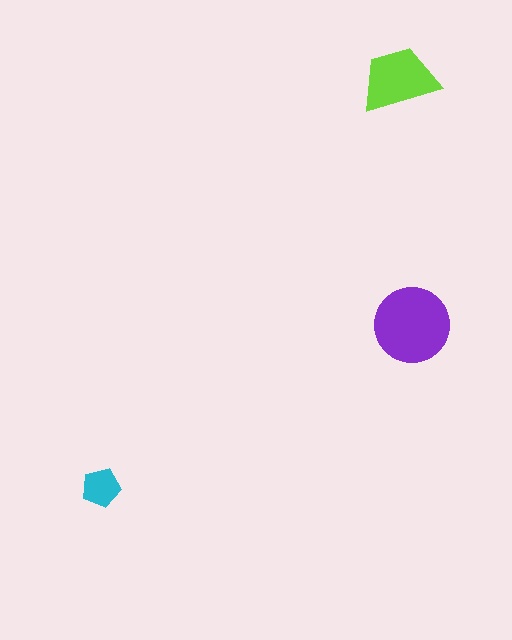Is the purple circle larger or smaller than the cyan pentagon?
Larger.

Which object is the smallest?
The cyan pentagon.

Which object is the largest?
The purple circle.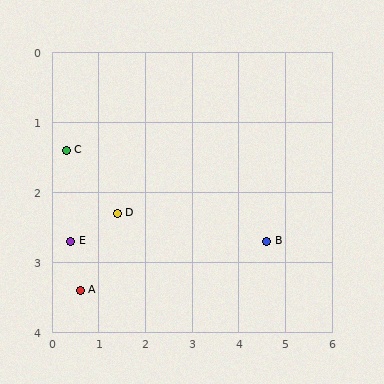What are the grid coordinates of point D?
Point D is at approximately (1.4, 2.3).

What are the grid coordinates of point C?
Point C is at approximately (0.3, 1.4).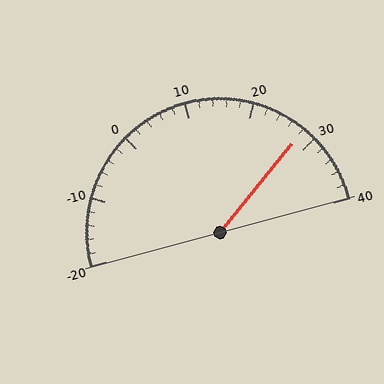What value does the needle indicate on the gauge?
The needle indicates approximately 28.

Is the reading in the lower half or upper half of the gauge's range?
The reading is in the upper half of the range (-20 to 40).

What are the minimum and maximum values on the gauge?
The gauge ranges from -20 to 40.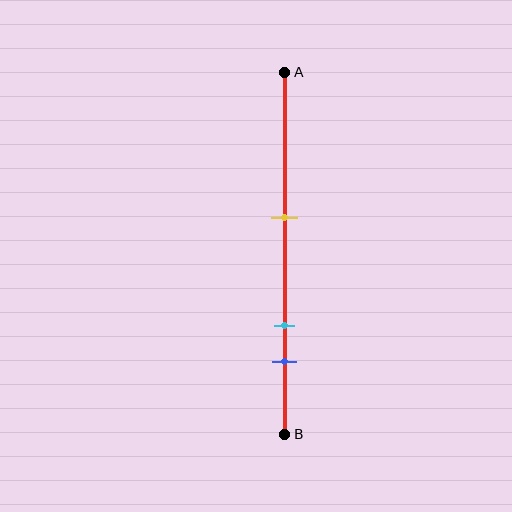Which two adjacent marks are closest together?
The cyan and blue marks are the closest adjacent pair.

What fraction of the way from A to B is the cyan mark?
The cyan mark is approximately 70% (0.7) of the way from A to B.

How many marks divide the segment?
There are 3 marks dividing the segment.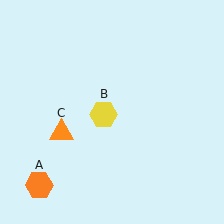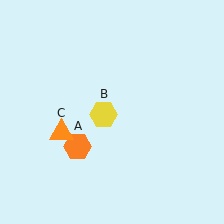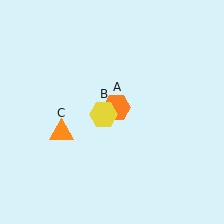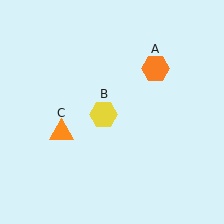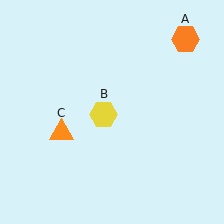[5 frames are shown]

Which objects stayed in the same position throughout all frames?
Yellow hexagon (object B) and orange triangle (object C) remained stationary.